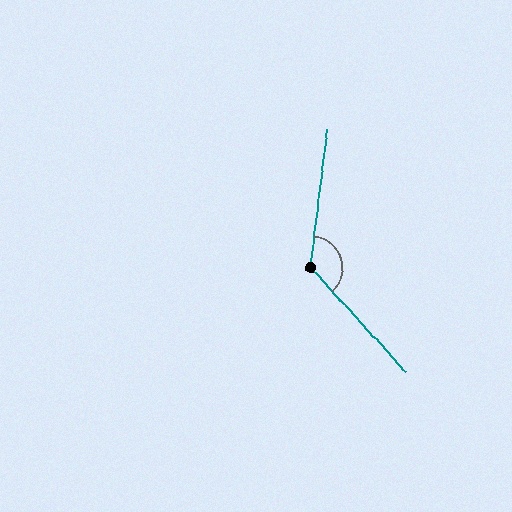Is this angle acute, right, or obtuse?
It is obtuse.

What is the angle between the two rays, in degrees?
Approximately 130 degrees.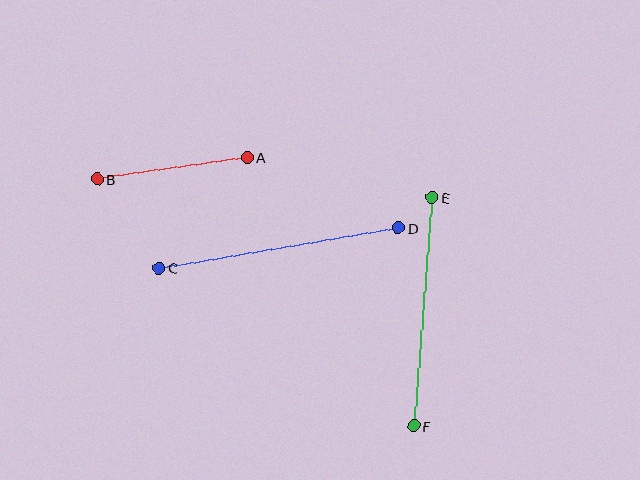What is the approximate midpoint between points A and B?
The midpoint is at approximately (172, 168) pixels.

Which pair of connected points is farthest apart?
Points C and D are farthest apart.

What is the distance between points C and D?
The distance is approximately 243 pixels.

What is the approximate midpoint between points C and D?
The midpoint is at approximately (279, 248) pixels.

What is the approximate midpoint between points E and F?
The midpoint is at approximately (423, 312) pixels.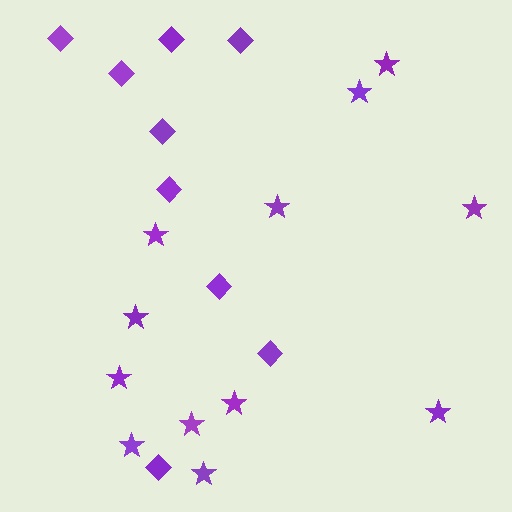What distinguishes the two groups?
There are 2 groups: one group of diamonds (9) and one group of stars (12).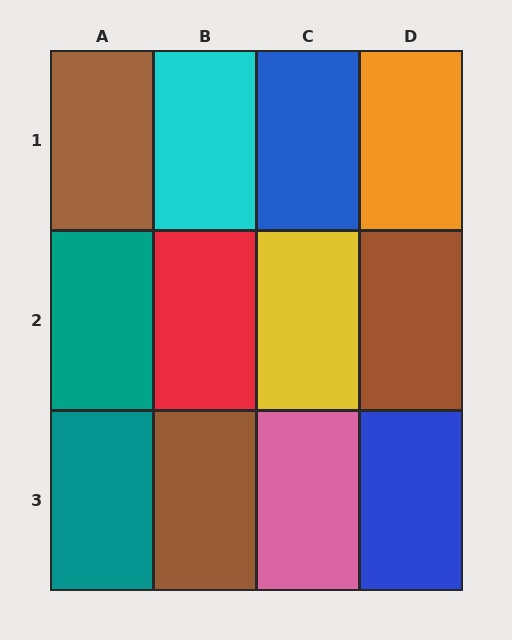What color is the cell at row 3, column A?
Teal.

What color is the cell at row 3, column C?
Pink.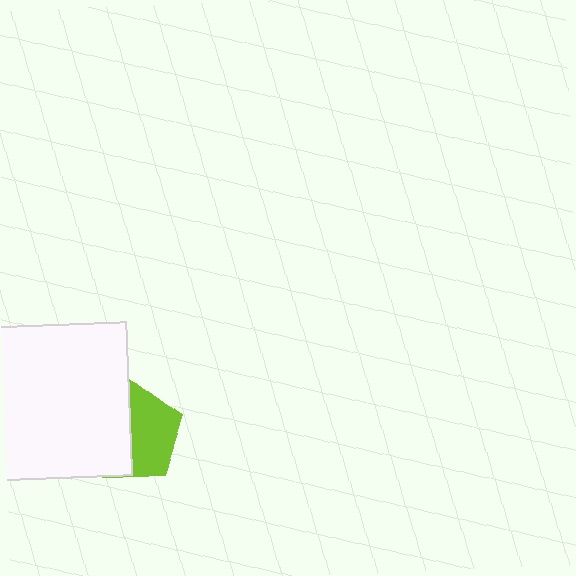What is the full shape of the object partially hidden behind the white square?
The partially hidden object is a lime pentagon.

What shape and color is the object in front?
The object in front is a white square.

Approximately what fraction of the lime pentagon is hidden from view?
Roughly 48% of the lime pentagon is hidden behind the white square.